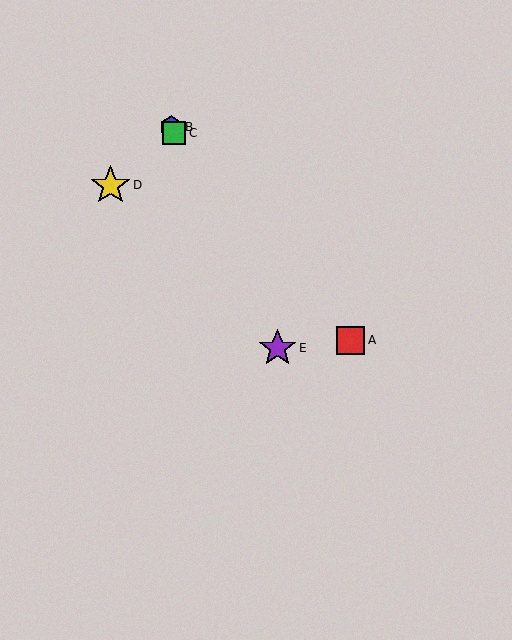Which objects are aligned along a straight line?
Objects B, C, E are aligned along a straight line.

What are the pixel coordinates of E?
Object E is at (277, 348).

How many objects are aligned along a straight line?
3 objects (B, C, E) are aligned along a straight line.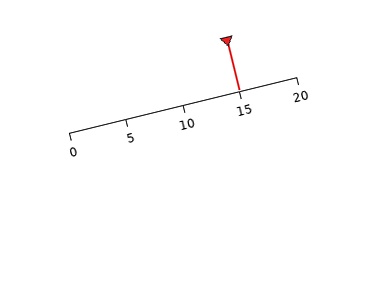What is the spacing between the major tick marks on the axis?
The major ticks are spaced 5 apart.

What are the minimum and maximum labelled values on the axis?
The axis runs from 0 to 20.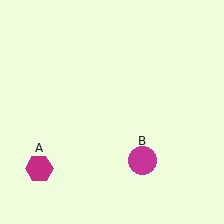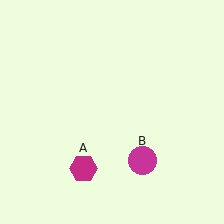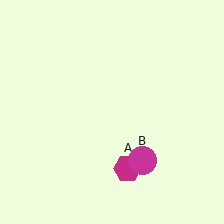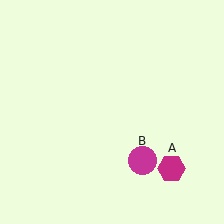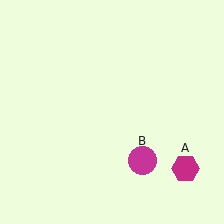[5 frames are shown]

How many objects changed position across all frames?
1 object changed position: magenta hexagon (object A).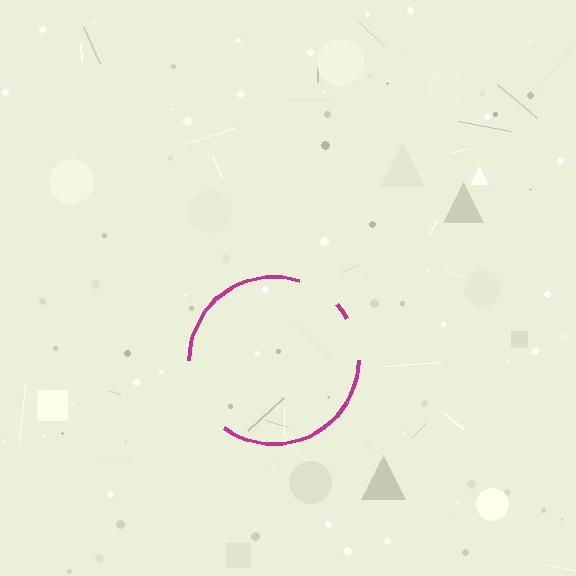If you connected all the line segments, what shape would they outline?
They would outline a circle.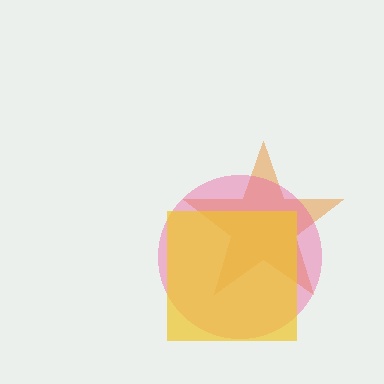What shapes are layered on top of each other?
The layered shapes are: an orange star, a pink circle, a yellow square.